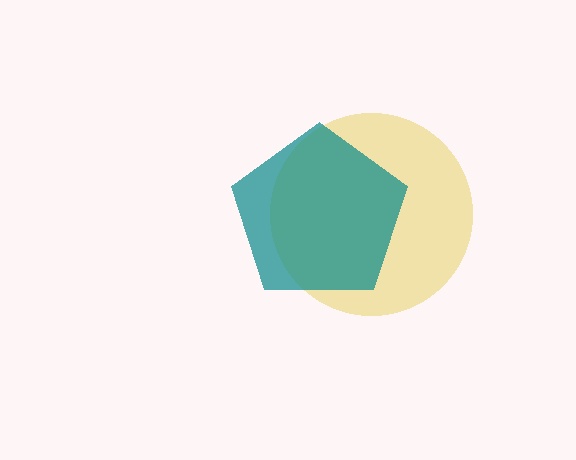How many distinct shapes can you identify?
There are 2 distinct shapes: a yellow circle, a teal pentagon.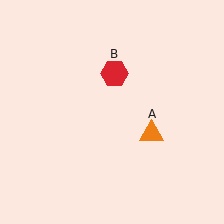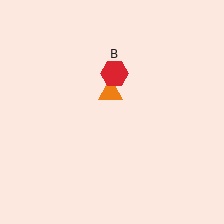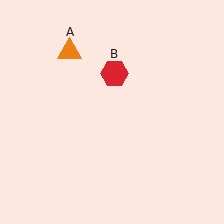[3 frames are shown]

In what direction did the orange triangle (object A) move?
The orange triangle (object A) moved up and to the left.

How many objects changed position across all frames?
1 object changed position: orange triangle (object A).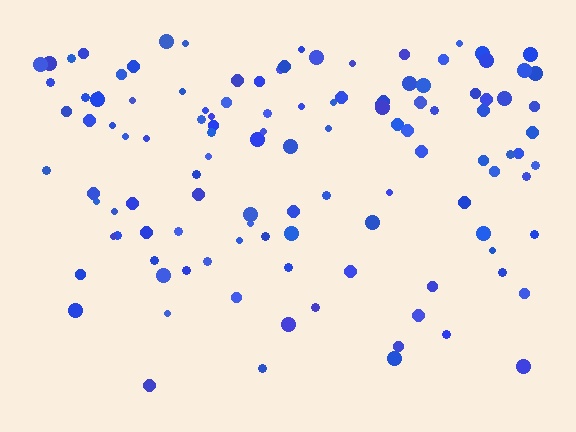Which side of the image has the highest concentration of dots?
The top.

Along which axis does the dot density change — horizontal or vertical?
Vertical.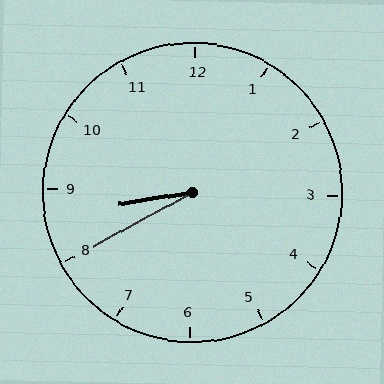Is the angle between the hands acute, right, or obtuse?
It is acute.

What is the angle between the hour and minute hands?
Approximately 20 degrees.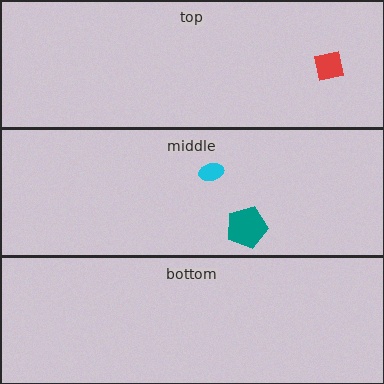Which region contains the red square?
The top region.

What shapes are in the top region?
The red square.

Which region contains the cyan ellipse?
The middle region.